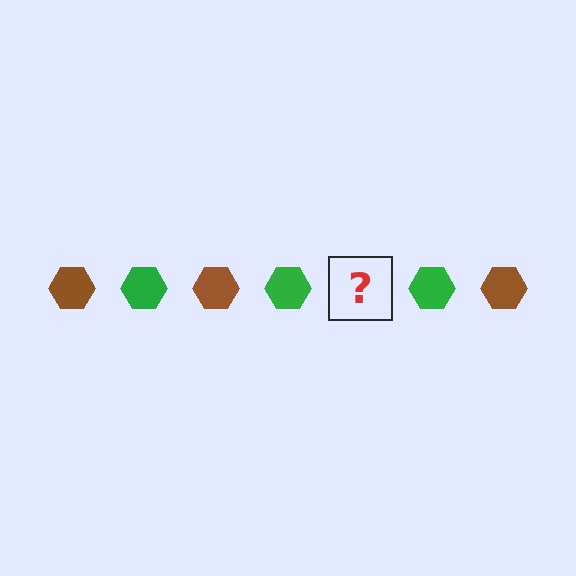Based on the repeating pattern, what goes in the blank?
The blank should be a brown hexagon.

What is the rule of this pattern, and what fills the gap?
The rule is that the pattern cycles through brown, green hexagons. The gap should be filled with a brown hexagon.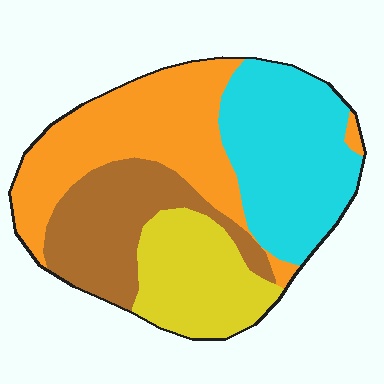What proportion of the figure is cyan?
Cyan covers around 30% of the figure.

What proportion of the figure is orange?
Orange takes up about one third (1/3) of the figure.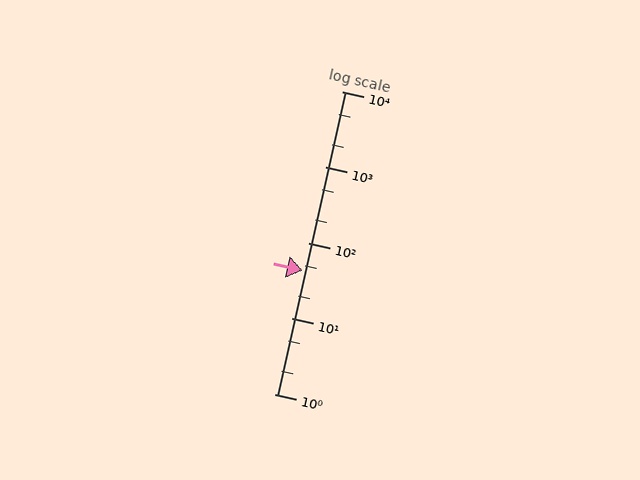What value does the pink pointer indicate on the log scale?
The pointer indicates approximately 43.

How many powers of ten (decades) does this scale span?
The scale spans 4 decades, from 1 to 10000.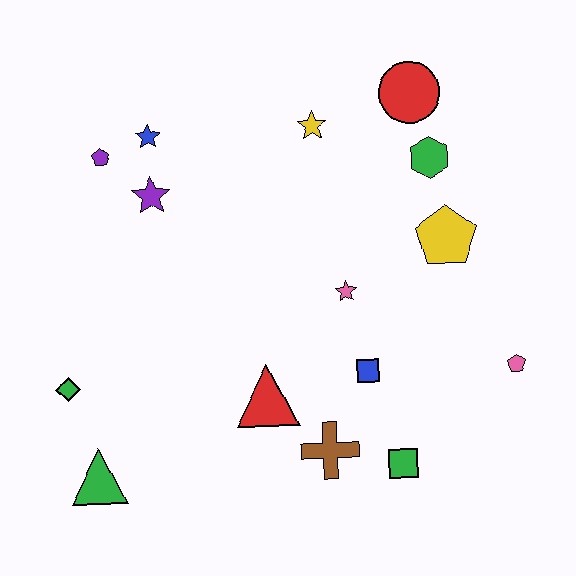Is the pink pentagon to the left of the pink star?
No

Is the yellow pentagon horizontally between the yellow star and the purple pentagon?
No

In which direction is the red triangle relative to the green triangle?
The red triangle is to the right of the green triangle.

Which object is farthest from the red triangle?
The red circle is farthest from the red triangle.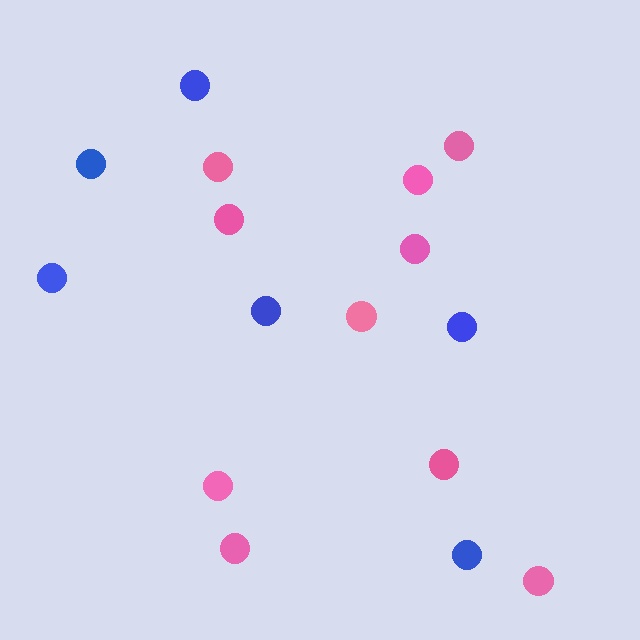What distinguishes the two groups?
There are 2 groups: one group of blue circles (6) and one group of pink circles (10).